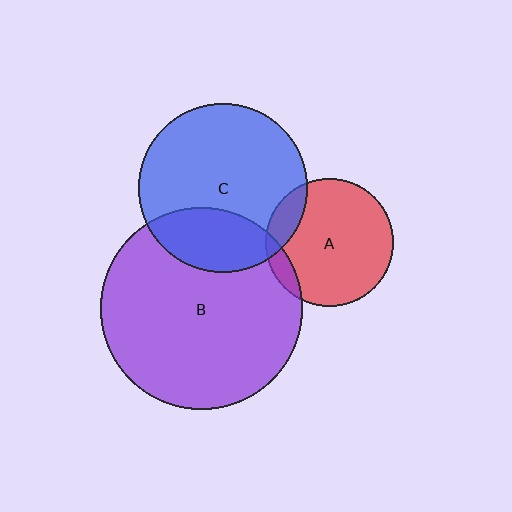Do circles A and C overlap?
Yes.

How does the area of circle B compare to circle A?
Approximately 2.5 times.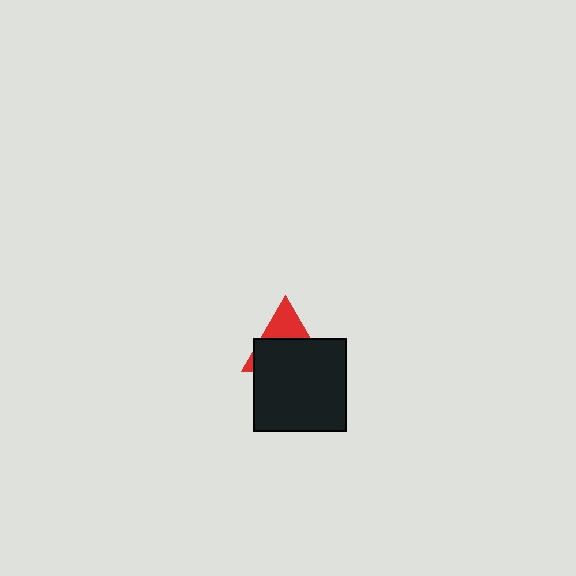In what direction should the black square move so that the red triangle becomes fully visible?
The black square should move down. That is the shortest direction to clear the overlap and leave the red triangle fully visible.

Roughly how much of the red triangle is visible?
A small part of it is visible (roughly 35%).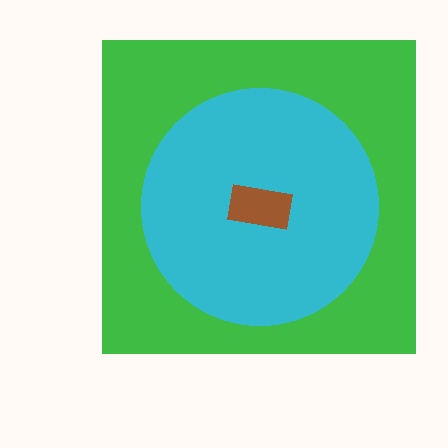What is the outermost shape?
The green square.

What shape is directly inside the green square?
The cyan circle.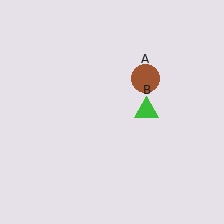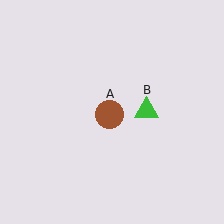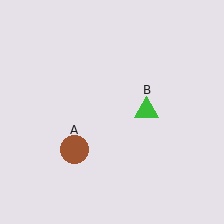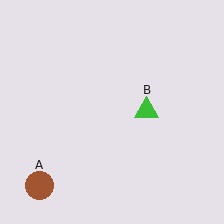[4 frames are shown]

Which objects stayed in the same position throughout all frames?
Green triangle (object B) remained stationary.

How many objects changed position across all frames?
1 object changed position: brown circle (object A).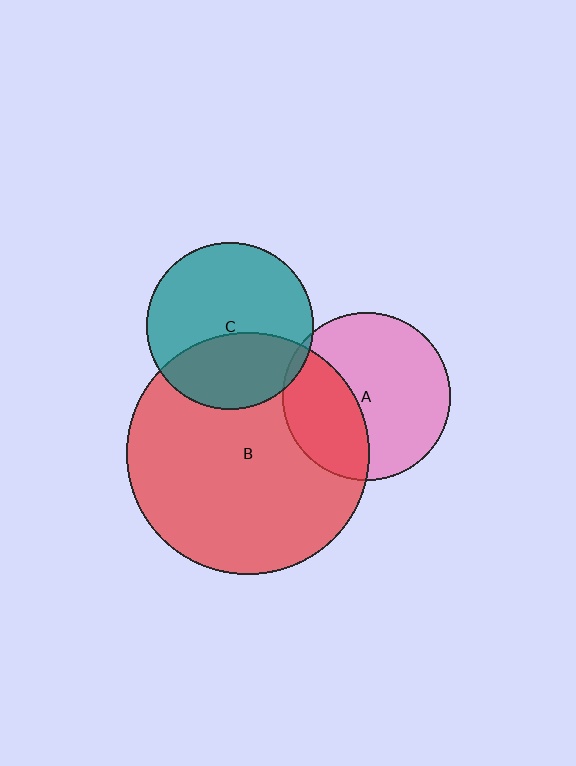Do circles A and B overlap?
Yes.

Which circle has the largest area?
Circle B (red).